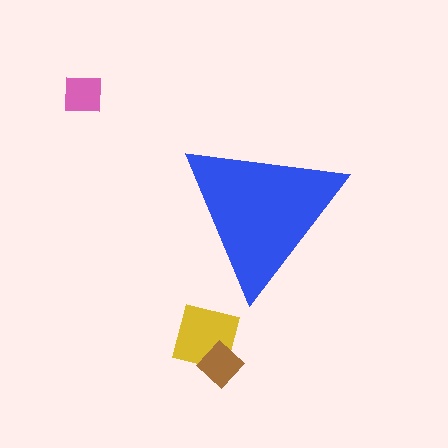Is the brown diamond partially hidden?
No, the brown diamond is fully visible.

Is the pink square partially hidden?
No, the pink square is fully visible.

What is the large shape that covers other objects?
A blue triangle.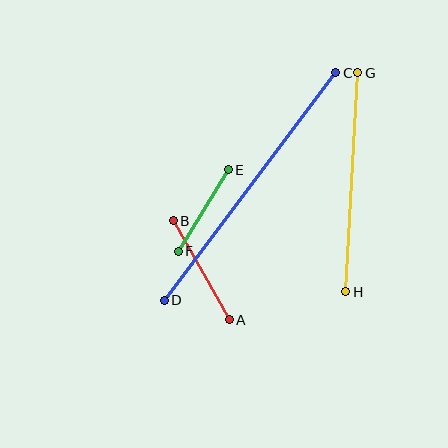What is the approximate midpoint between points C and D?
The midpoint is at approximately (250, 186) pixels.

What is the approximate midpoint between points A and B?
The midpoint is at approximately (201, 270) pixels.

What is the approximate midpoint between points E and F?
The midpoint is at approximately (203, 210) pixels.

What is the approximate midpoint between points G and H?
The midpoint is at approximately (352, 182) pixels.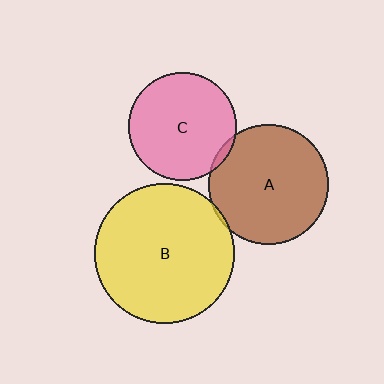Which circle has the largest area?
Circle B (yellow).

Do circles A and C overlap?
Yes.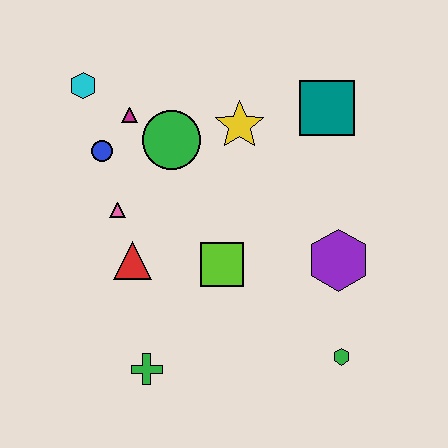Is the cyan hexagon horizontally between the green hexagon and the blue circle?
No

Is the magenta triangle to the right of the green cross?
No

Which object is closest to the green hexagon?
The purple hexagon is closest to the green hexagon.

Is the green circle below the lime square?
No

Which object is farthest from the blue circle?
The green hexagon is farthest from the blue circle.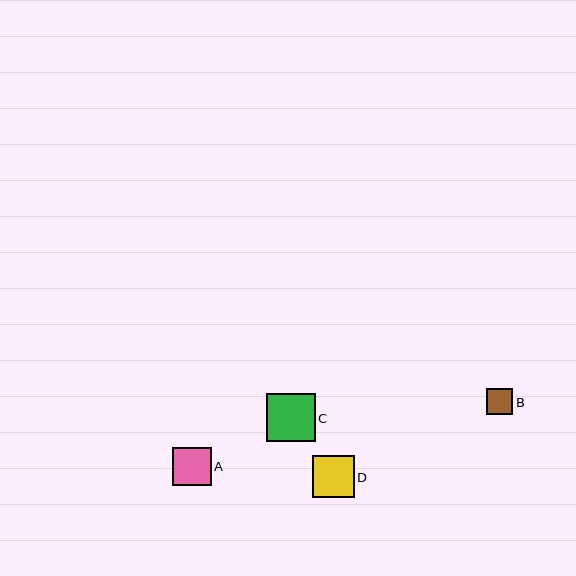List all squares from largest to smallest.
From largest to smallest: C, D, A, B.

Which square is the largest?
Square C is the largest with a size of approximately 48 pixels.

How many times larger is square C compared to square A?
Square C is approximately 1.2 times the size of square A.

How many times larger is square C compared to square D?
Square C is approximately 1.1 times the size of square D.